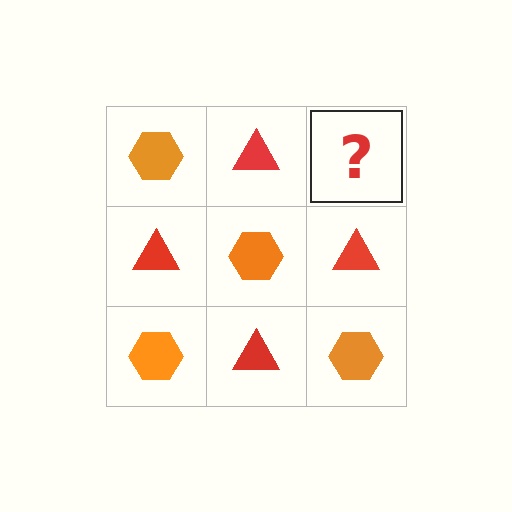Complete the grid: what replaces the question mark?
The question mark should be replaced with an orange hexagon.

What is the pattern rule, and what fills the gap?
The rule is that it alternates orange hexagon and red triangle in a checkerboard pattern. The gap should be filled with an orange hexagon.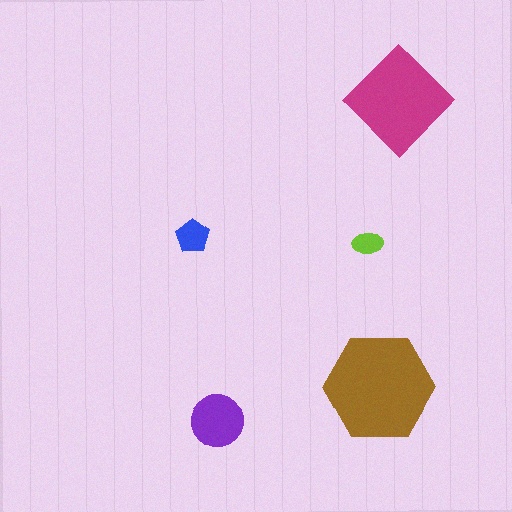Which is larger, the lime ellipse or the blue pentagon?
The blue pentagon.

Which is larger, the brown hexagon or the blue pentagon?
The brown hexagon.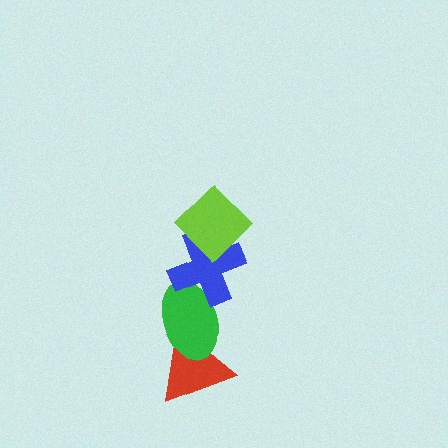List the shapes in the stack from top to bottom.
From top to bottom: the lime diamond, the blue cross, the green ellipse, the red triangle.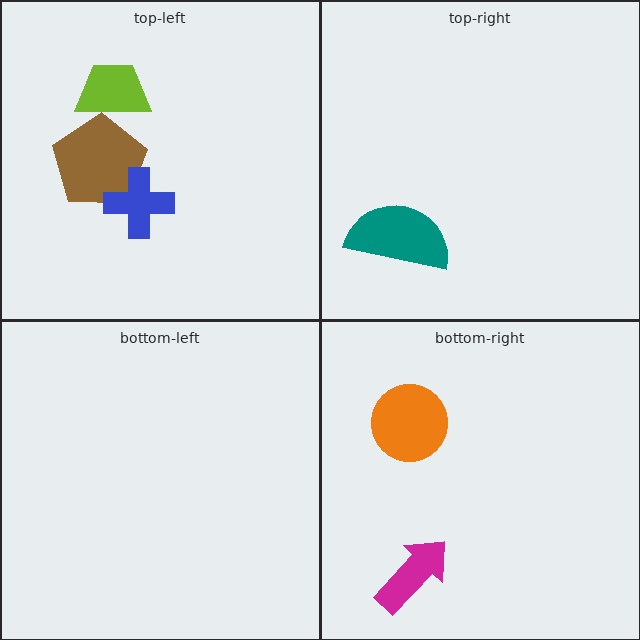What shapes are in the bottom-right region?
The orange circle, the magenta arrow.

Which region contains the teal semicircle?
The top-right region.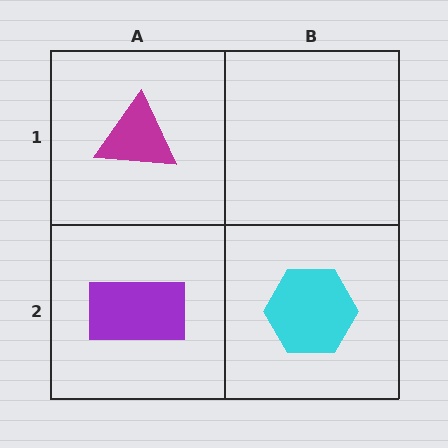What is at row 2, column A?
A purple rectangle.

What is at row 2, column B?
A cyan hexagon.